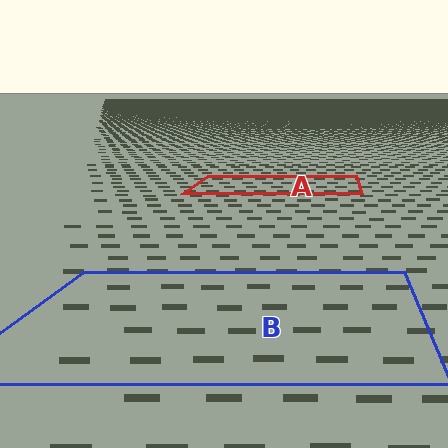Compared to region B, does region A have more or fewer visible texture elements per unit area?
Region A has more texture elements per unit area — they are packed more densely because it is farther away.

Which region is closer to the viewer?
Region B is closer. The texture elements there are larger and more spread out.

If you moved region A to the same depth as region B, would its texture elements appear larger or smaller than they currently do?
They would appear larger. At a closer depth, the same texture elements are projected at a bigger on-screen size.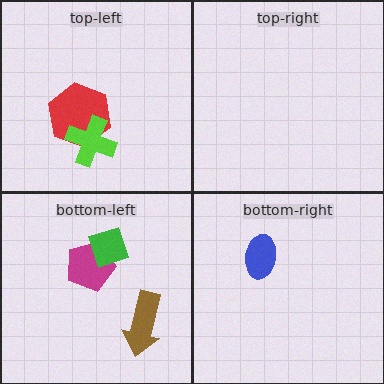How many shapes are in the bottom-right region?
1.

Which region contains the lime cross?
The top-left region.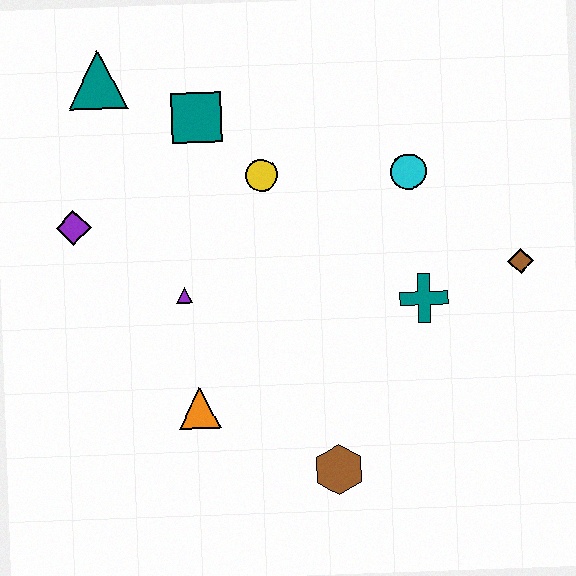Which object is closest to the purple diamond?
The purple triangle is closest to the purple diamond.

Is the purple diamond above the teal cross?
Yes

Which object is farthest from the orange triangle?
The brown diamond is farthest from the orange triangle.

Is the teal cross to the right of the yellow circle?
Yes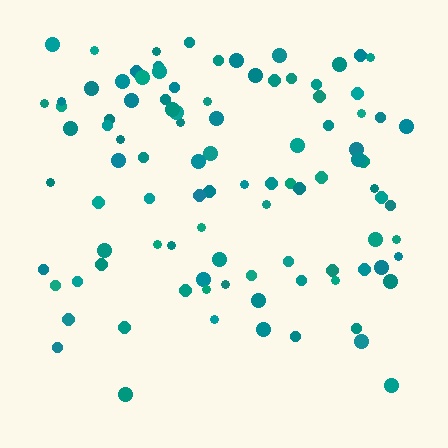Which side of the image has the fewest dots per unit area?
The bottom.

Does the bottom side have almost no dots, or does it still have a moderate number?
Still a moderate number, just noticeably fewer than the top.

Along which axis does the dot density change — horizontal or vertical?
Vertical.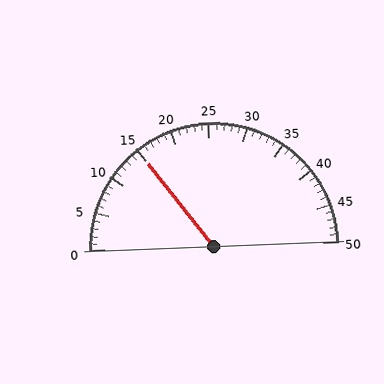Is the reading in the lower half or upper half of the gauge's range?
The reading is in the lower half of the range (0 to 50).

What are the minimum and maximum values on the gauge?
The gauge ranges from 0 to 50.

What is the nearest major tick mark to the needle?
The nearest major tick mark is 15.